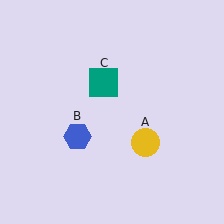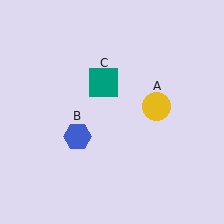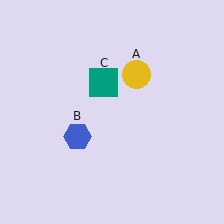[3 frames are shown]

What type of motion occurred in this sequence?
The yellow circle (object A) rotated counterclockwise around the center of the scene.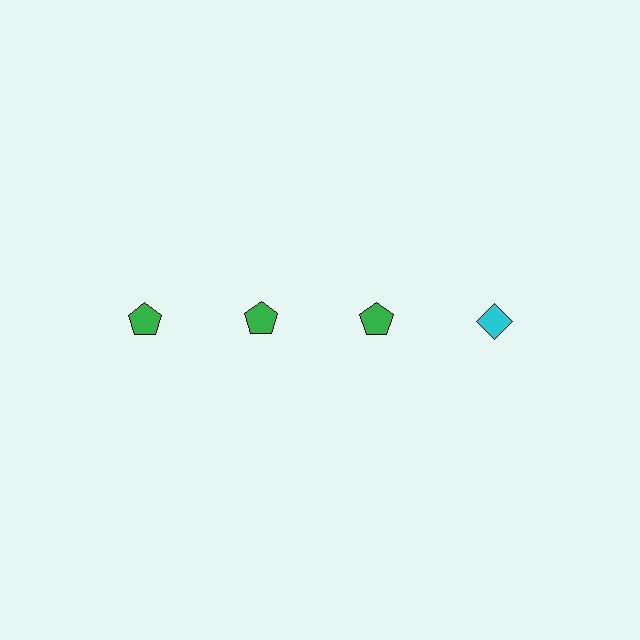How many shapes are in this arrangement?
There are 4 shapes arranged in a grid pattern.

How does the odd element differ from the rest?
It differs in both color (cyan instead of green) and shape (diamond instead of pentagon).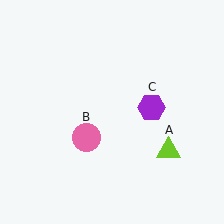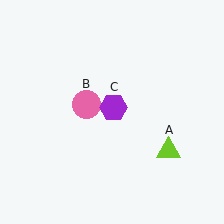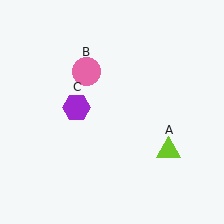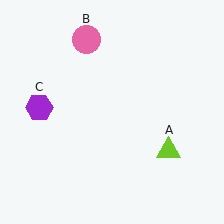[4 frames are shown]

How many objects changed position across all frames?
2 objects changed position: pink circle (object B), purple hexagon (object C).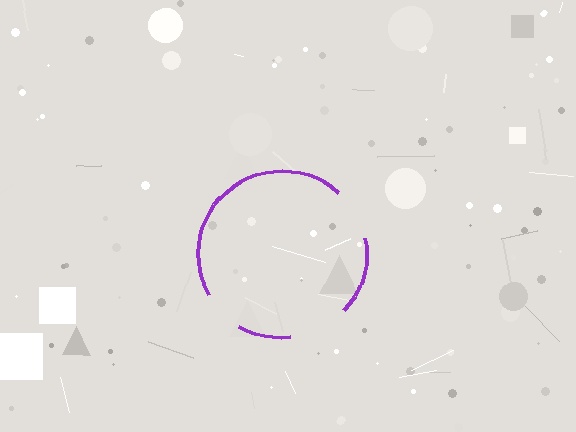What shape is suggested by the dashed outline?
The dashed outline suggests a circle.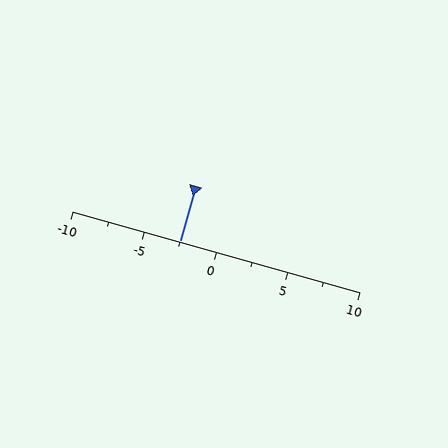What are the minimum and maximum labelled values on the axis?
The axis runs from -10 to 10.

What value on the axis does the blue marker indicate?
The marker indicates approximately -2.5.